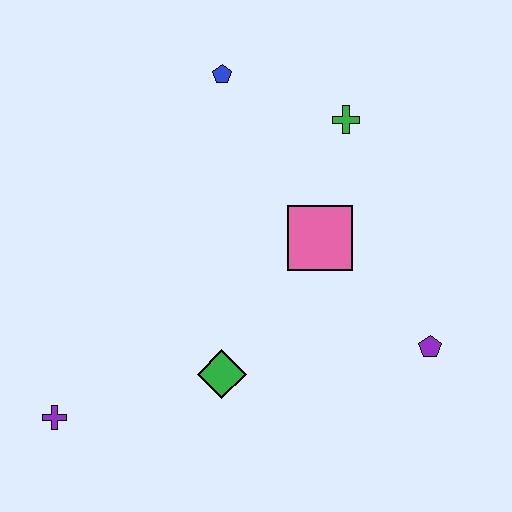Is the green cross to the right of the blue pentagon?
Yes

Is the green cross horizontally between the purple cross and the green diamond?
No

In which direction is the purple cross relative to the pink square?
The purple cross is to the left of the pink square.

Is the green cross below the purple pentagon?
No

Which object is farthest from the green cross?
The purple cross is farthest from the green cross.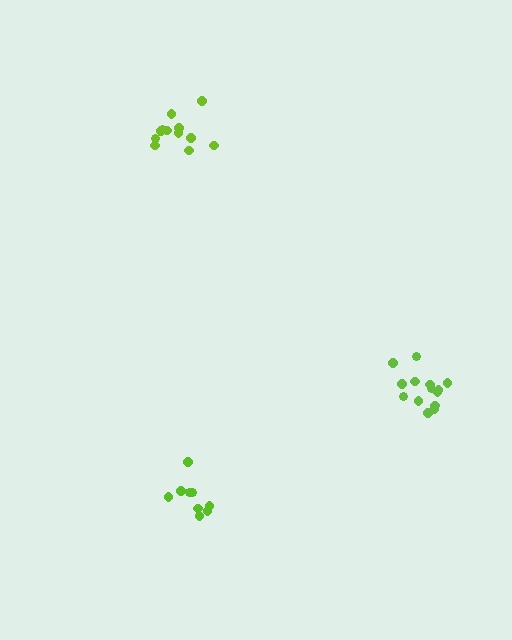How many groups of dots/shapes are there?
There are 3 groups.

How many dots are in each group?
Group 1: 9 dots, Group 2: 14 dots, Group 3: 12 dots (35 total).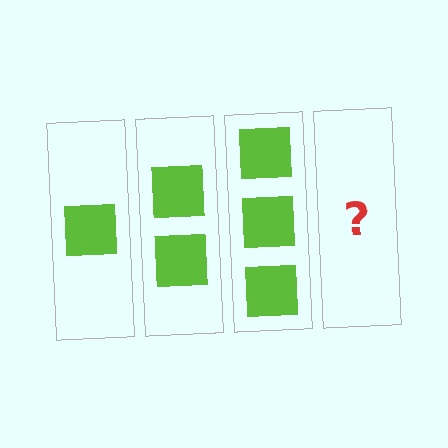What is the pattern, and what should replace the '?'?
The pattern is that each step adds one more square. The '?' should be 4 squares.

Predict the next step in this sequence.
The next step is 4 squares.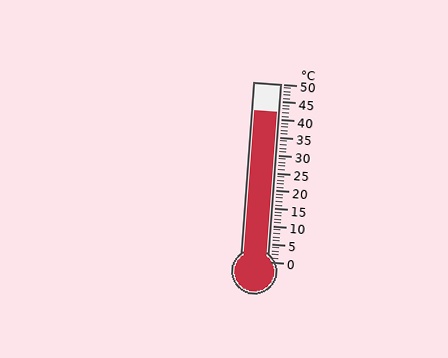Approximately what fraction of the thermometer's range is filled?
The thermometer is filled to approximately 85% of its range.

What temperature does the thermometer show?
The thermometer shows approximately 42°C.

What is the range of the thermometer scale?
The thermometer scale ranges from 0°C to 50°C.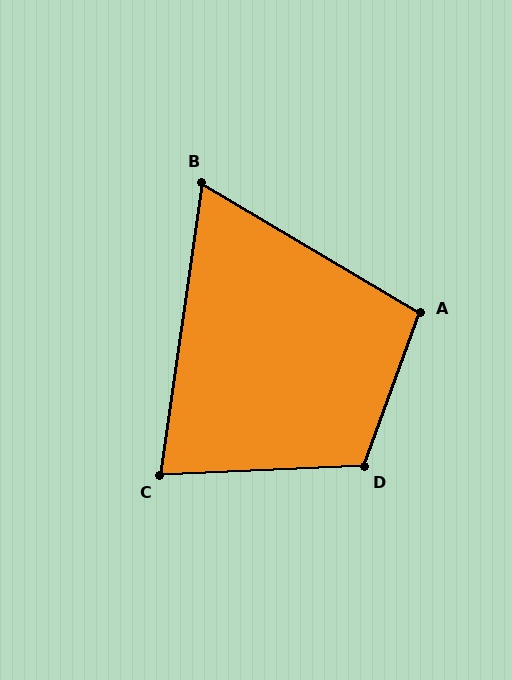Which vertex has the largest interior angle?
D, at approximately 112 degrees.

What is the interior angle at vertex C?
Approximately 79 degrees (acute).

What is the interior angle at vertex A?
Approximately 101 degrees (obtuse).